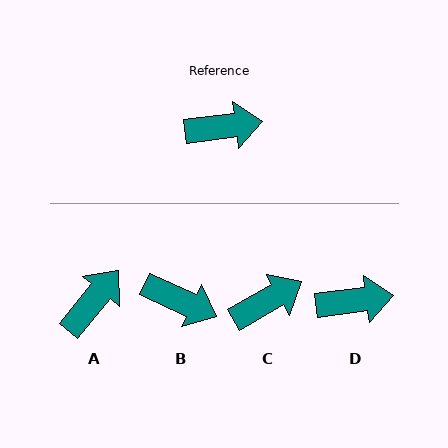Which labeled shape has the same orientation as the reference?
D.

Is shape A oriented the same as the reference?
No, it is off by about 43 degrees.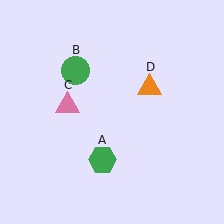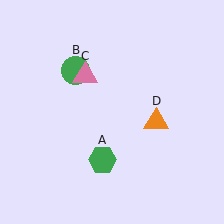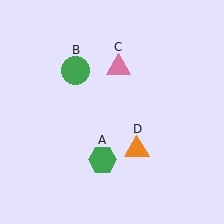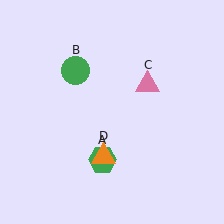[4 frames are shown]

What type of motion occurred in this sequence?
The pink triangle (object C), orange triangle (object D) rotated clockwise around the center of the scene.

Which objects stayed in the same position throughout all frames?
Green hexagon (object A) and green circle (object B) remained stationary.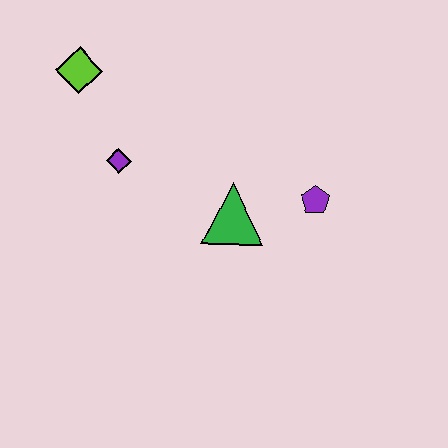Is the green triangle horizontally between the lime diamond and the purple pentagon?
Yes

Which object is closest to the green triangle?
The purple pentagon is closest to the green triangle.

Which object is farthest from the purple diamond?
The purple pentagon is farthest from the purple diamond.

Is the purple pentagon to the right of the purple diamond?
Yes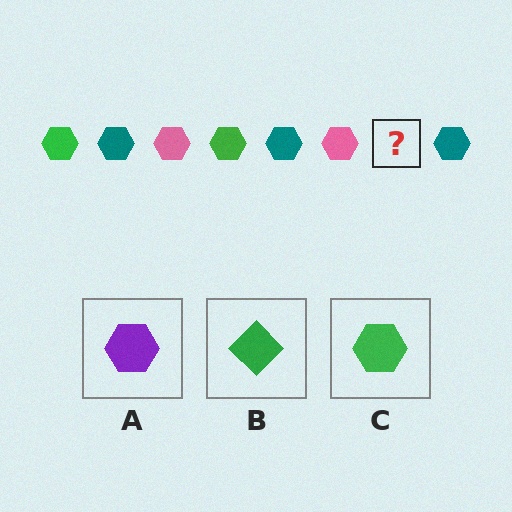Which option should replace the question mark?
Option C.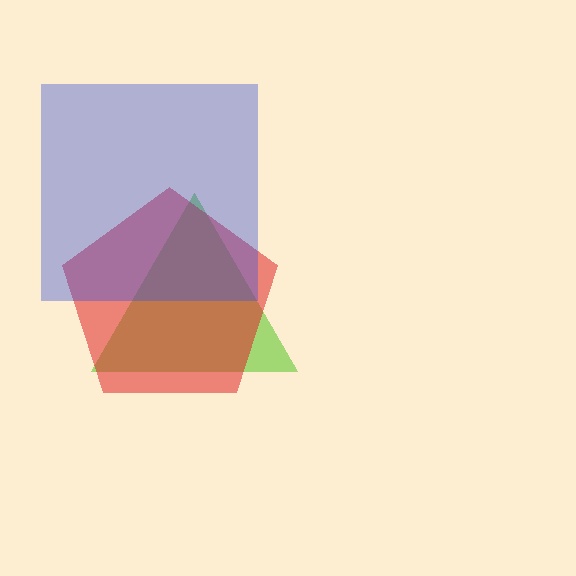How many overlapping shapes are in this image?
There are 3 overlapping shapes in the image.